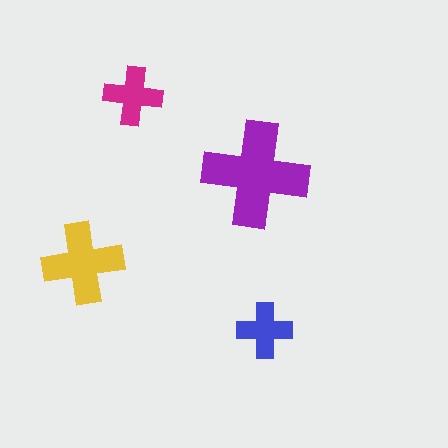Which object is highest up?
The magenta cross is topmost.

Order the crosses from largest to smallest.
the purple one, the yellow one, the magenta one, the blue one.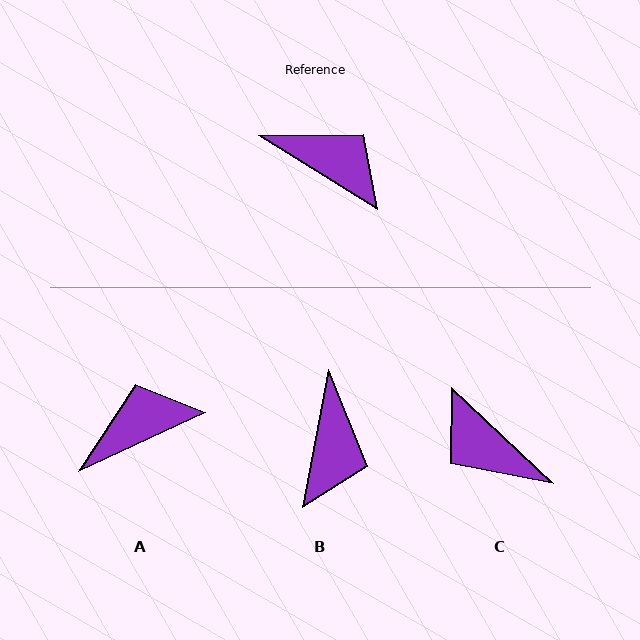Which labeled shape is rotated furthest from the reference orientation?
C, about 169 degrees away.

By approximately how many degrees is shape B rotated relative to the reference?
Approximately 69 degrees clockwise.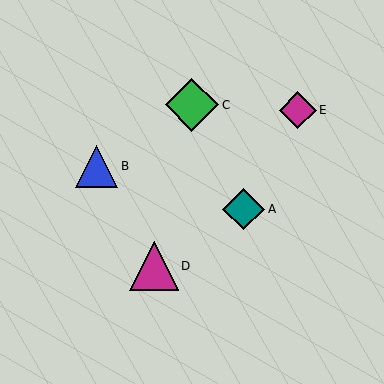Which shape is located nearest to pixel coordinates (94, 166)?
The blue triangle (labeled B) at (97, 166) is nearest to that location.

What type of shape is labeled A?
Shape A is a teal diamond.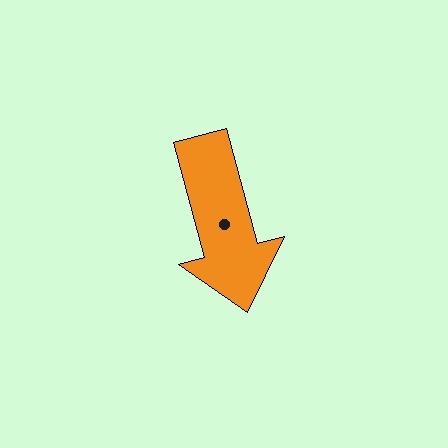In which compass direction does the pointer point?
South.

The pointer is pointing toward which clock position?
Roughly 6 o'clock.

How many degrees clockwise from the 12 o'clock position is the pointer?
Approximately 165 degrees.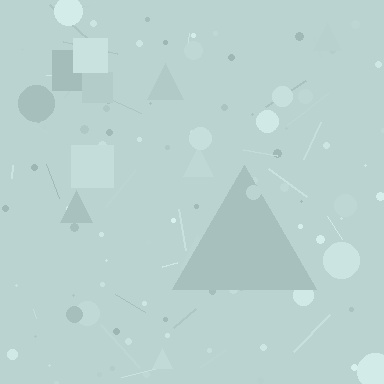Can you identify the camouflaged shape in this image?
The camouflaged shape is a triangle.